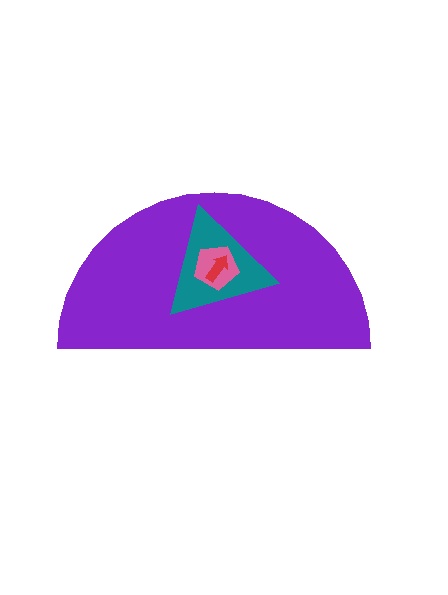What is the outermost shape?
The purple semicircle.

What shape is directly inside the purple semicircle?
The teal triangle.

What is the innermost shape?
The red arrow.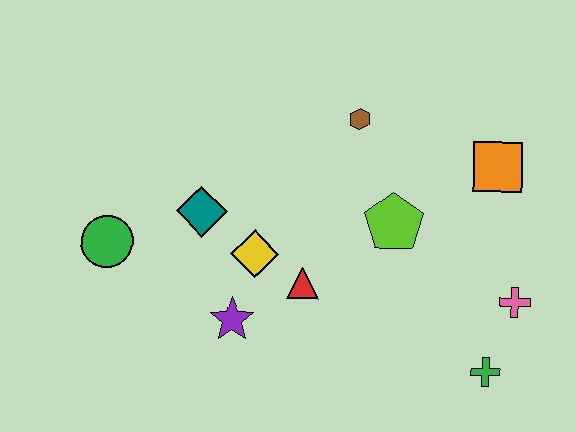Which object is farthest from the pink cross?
The green circle is farthest from the pink cross.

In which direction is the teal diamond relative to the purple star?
The teal diamond is above the purple star.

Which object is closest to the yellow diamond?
The red triangle is closest to the yellow diamond.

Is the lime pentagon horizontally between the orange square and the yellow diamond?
Yes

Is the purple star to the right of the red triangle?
No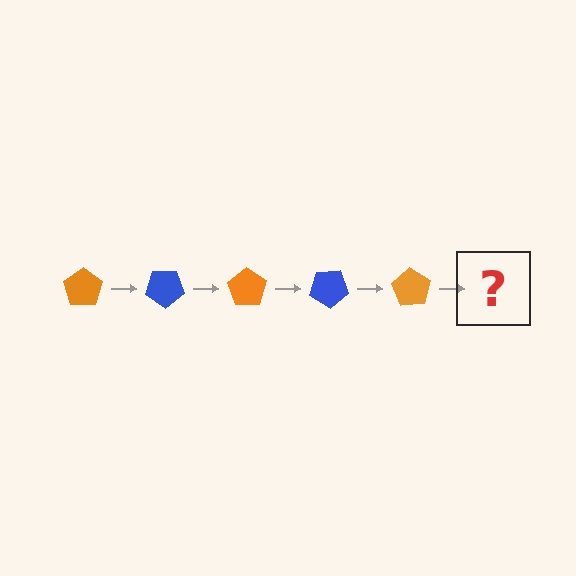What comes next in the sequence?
The next element should be a blue pentagon, rotated 175 degrees from the start.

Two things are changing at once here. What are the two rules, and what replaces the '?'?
The two rules are that it rotates 35 degrees each step and the color cycles through orange and blue. The '?' should be a blue pentagon, rotated 175 degrees from the start.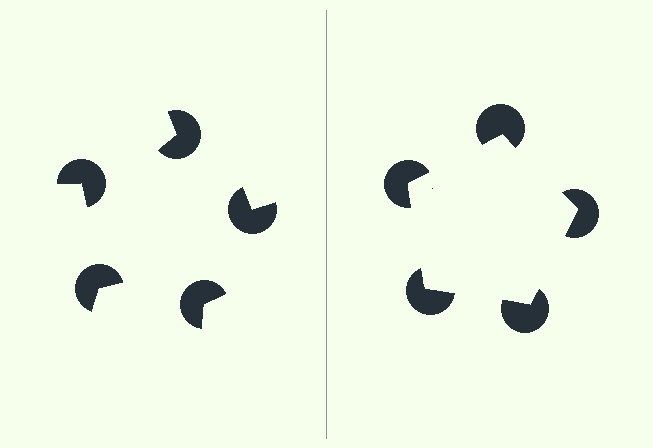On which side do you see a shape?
An illusory pentagon appears on the right side. On the left side the wedge cuts are rotated, so no coherent shape forms.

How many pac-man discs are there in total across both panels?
10 — 5 on each side.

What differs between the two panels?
The pac-man discs are positioned identically on both sides; only the wedge orientations differ. On the right they align to a pentagon; on the left they are misaligned.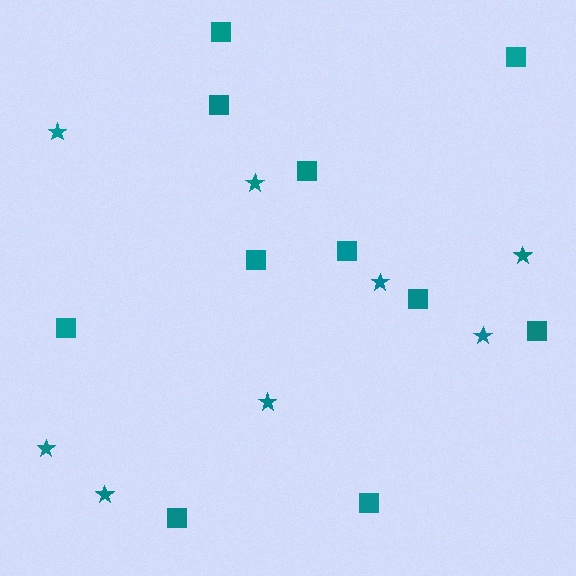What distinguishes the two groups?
There are 2 groups: one group of stars (8) and one group of squares (11).